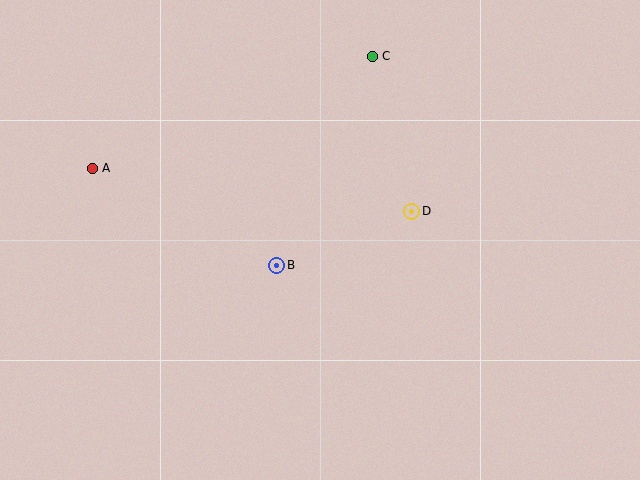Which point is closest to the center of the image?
Point B at (277, 265) is closest to the center.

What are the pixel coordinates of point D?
Point D is at (412, 211).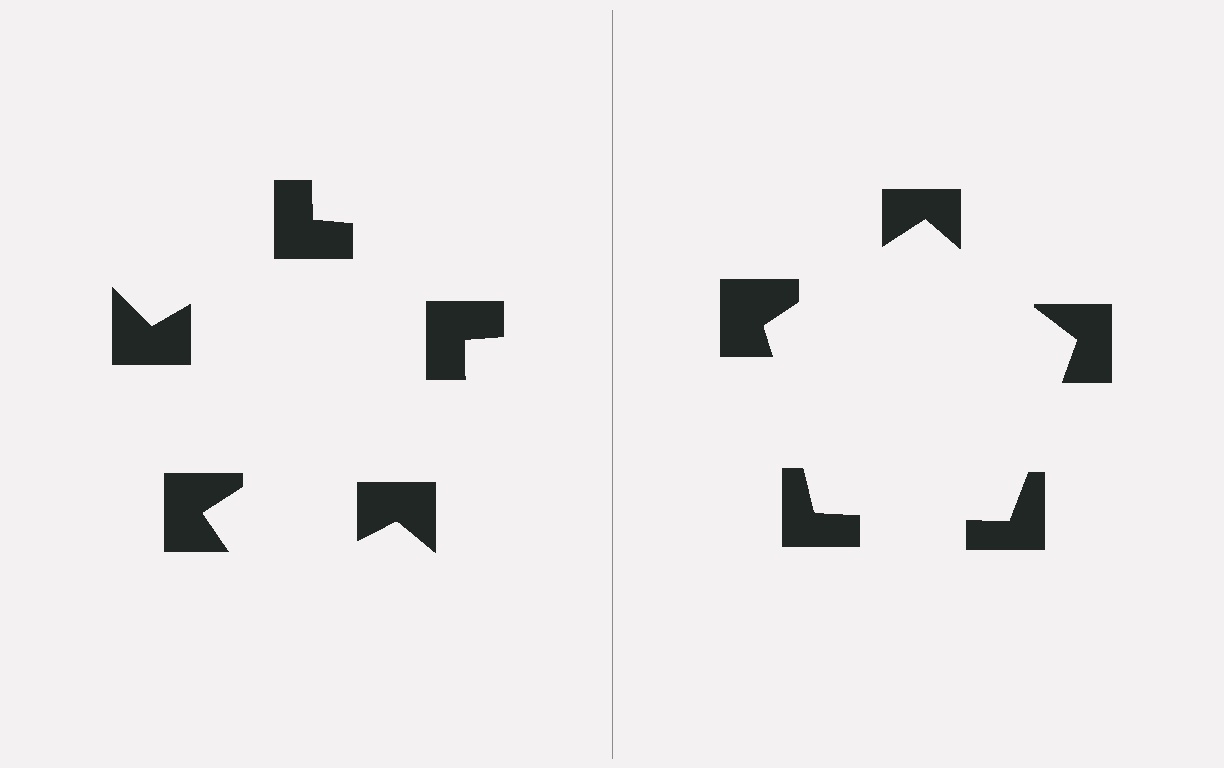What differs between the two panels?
The notched squares are positioned identically on both sides; only the wedge orientations differ. On the right they align to a pentagon; on the left they are misaligned.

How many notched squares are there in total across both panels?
10 — 5 on each side.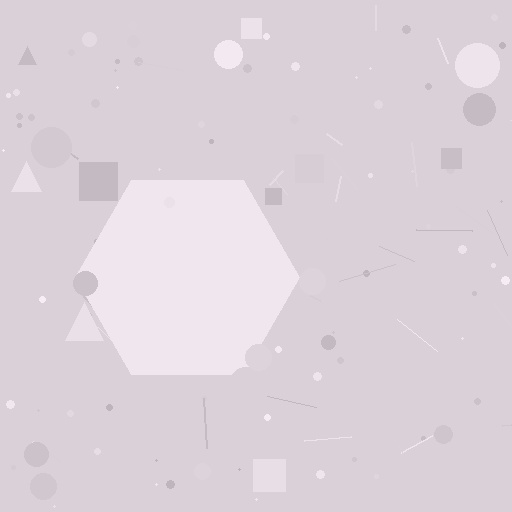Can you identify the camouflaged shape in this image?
The camouflaged shape is a hexagon.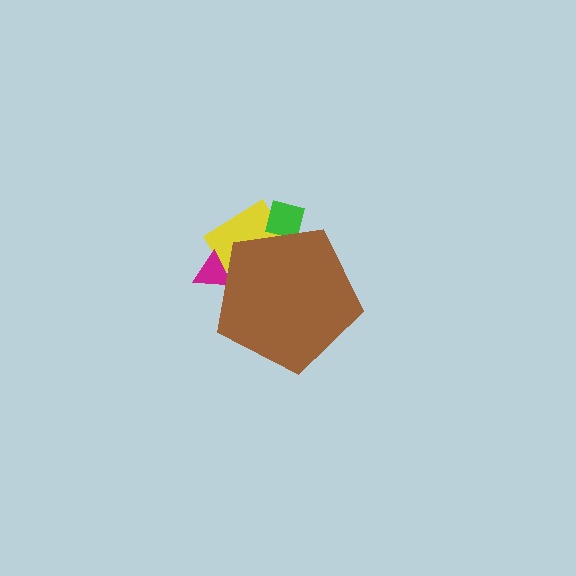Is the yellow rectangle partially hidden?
Yes, the yellow rectangle is partially hidden behind the brown pentagon.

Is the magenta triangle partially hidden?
Yes, the magenta triangle is partially hidden behind the brown pentagon.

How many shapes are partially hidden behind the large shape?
3 shapes are partially hidden.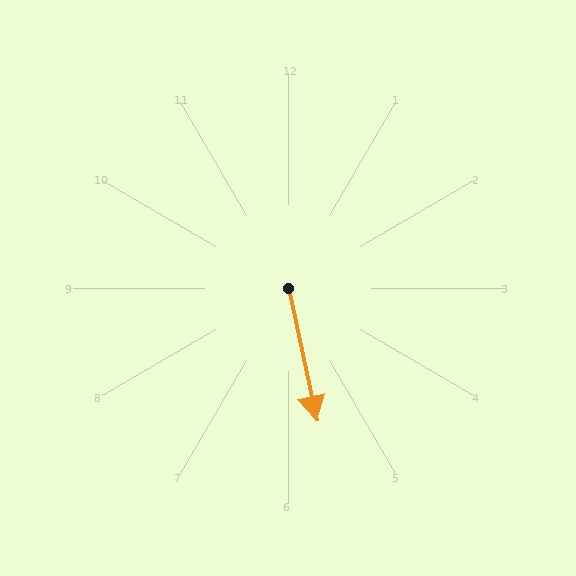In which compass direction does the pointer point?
South.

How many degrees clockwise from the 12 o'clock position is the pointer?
Approximately 168 degrees.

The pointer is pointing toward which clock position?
Roughly 6 o'clock.